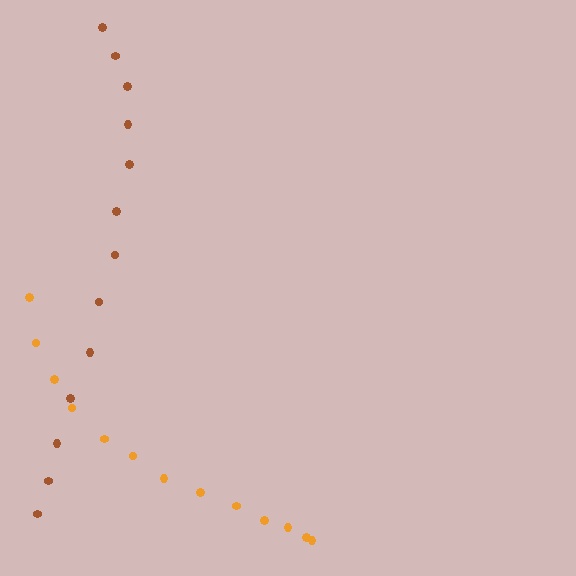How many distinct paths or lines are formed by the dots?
There are 2 distinct paths.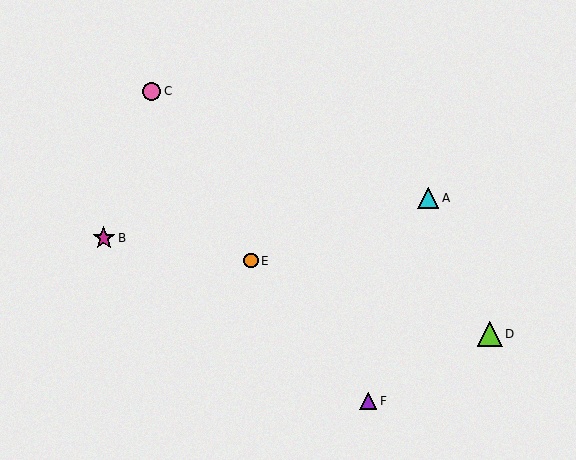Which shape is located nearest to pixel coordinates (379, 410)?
The purple triangle (labeled F) at (368, 401) is nearest to that location.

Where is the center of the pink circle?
The center of the pink circle is at (152, 91).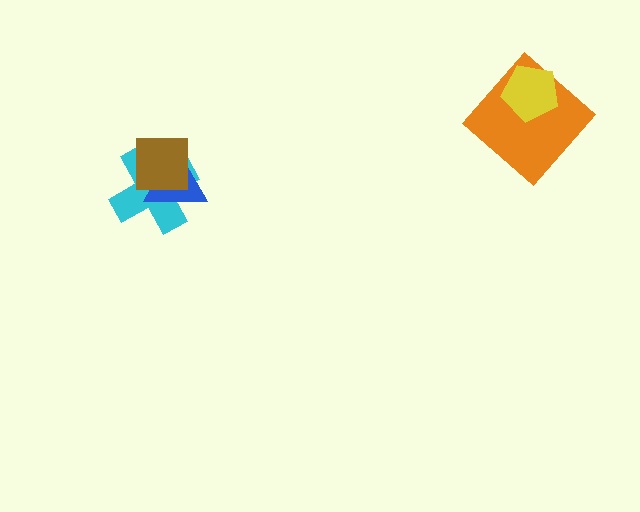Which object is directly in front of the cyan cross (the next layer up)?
The blue triangle is directly in front of the cyan cross.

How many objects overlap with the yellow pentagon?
1 object overlaps with the yellow pentagon.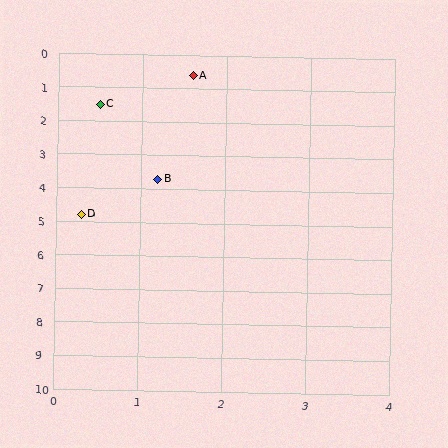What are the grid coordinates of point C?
Point C is at approximately (0.5, 1.5).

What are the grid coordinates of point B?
Point B is at approximately (1.2, 3.7).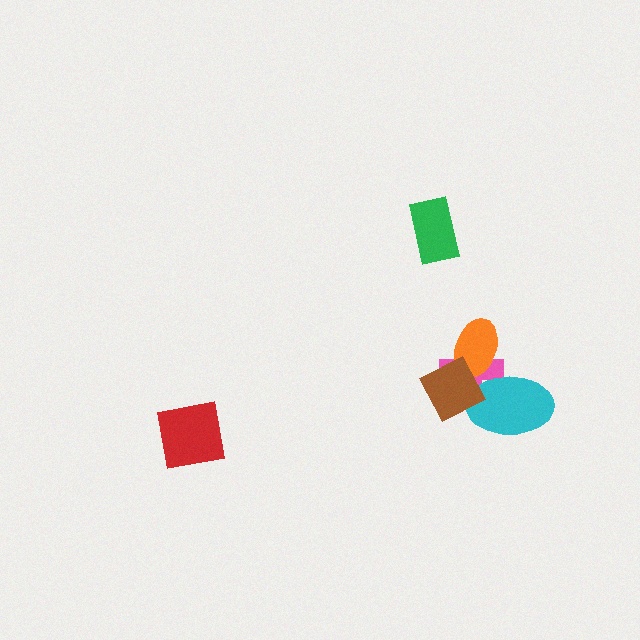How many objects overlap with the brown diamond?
3 objects overlap with the brown diamond.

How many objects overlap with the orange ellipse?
3 objects overlap with the orange ellipse.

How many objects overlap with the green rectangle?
0 objects overlap with the green rectangle.